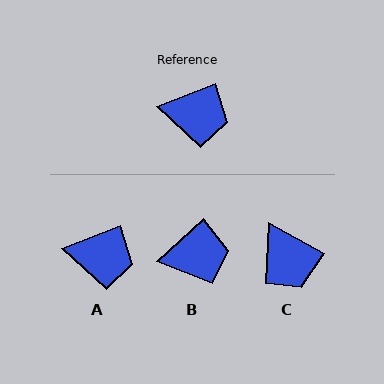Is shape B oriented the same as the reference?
No, it is off by about 21 degrees.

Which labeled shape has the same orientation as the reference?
A.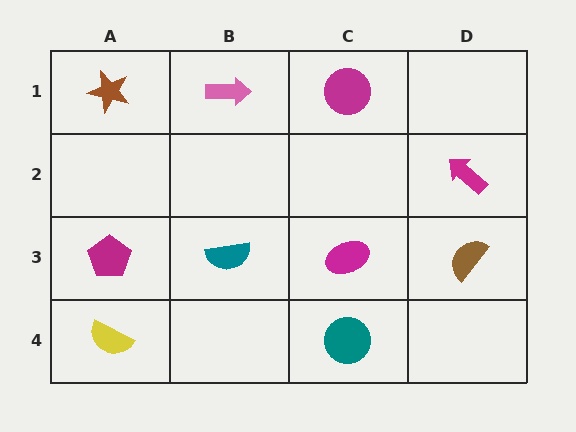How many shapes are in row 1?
3 shapes.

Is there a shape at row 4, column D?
No, that cell is empty.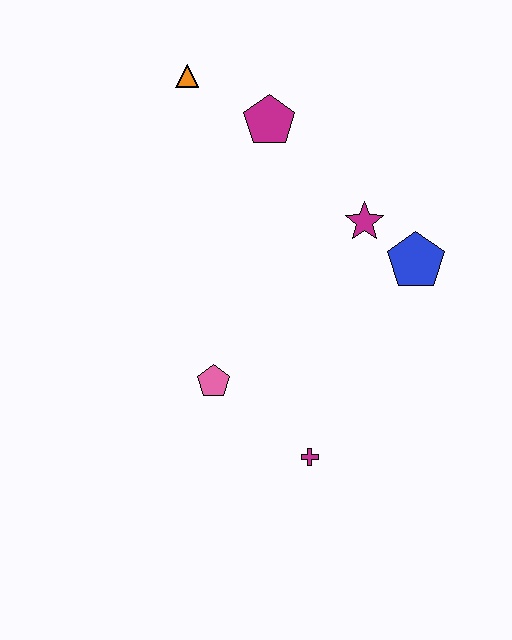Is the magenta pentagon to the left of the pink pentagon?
No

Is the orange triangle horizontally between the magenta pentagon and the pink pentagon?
No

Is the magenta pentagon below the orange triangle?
Yes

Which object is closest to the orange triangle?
The magenta pentagon is closest to the orange triangle.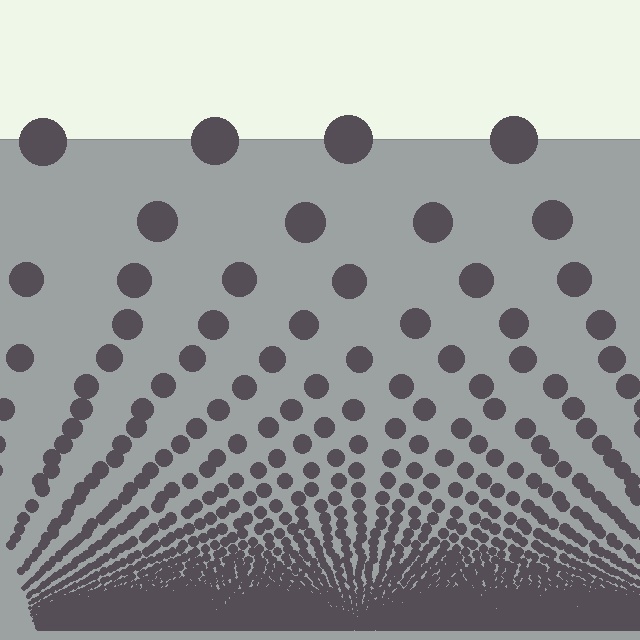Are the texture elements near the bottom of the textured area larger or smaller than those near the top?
Smaller. The gradient is inverted — elements near the bottom are smaller and denser.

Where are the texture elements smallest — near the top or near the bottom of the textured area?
Near the bottom.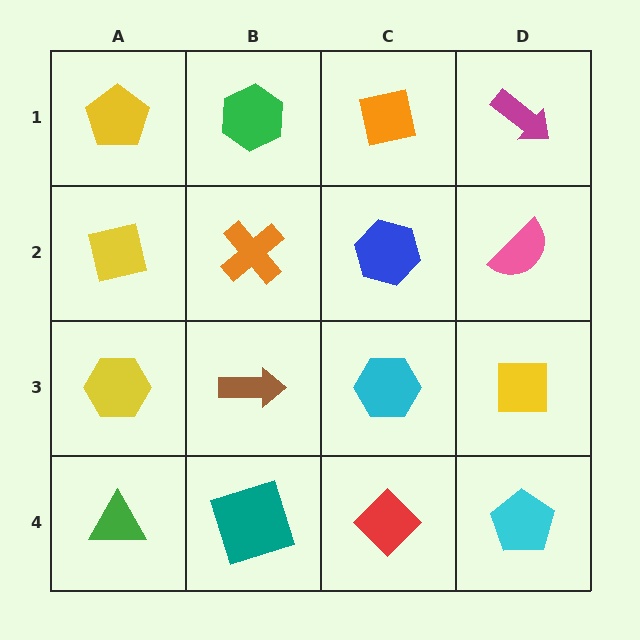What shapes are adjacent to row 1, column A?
A yellow square (row 2, column A), a green hexagon (row 1, column B).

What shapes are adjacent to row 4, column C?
A cyan hexagon (row 3, column C), a teal square (row 4, column B), a cyan pentagon (row 4, column D).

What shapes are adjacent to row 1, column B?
An orange cross (row 2, column B), a yellow pentagon (row 1, column A), an orange square (row 1, column C).